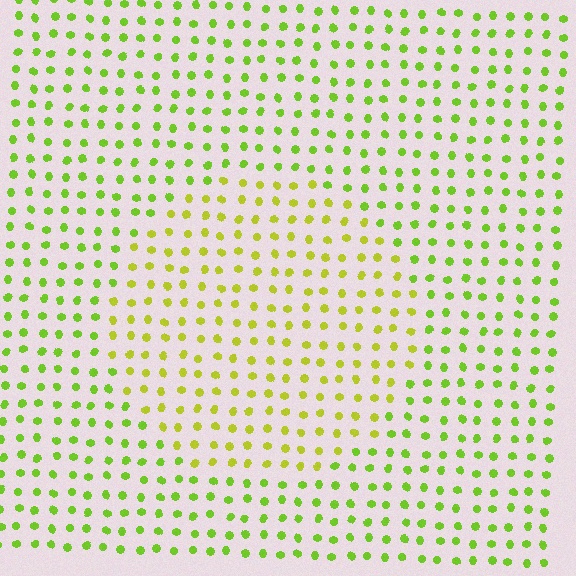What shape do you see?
I see a circle.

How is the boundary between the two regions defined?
The boundary is defined purely by a slight shift in hue (about 25 degrees). Spacing, size, and orientation are identical on both sides.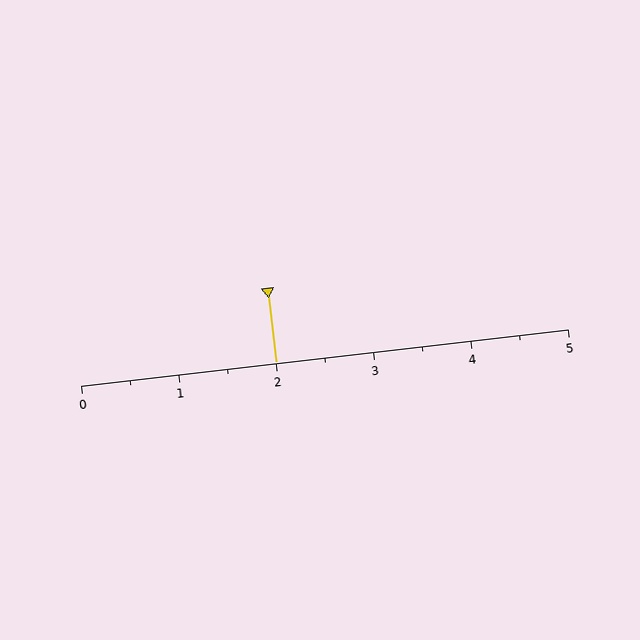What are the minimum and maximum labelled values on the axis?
The axis runs from 0 to 5.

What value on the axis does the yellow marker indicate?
The marker indicates approximately 2.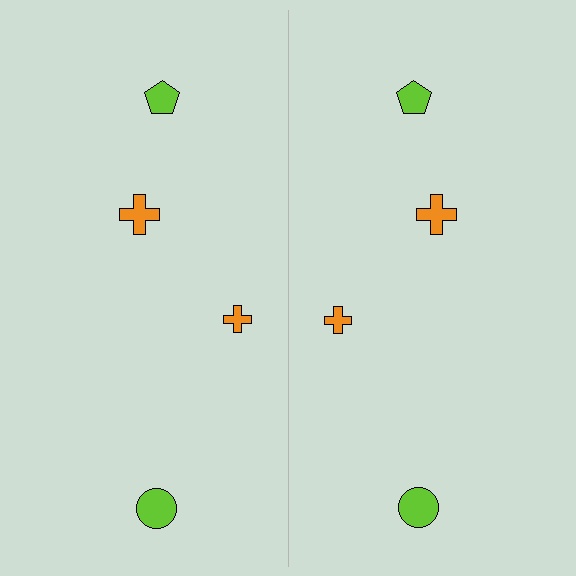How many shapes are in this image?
There are 8 shapes in this image.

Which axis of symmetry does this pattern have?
The pattern has a vertical axis of symmetry running through the center of the image.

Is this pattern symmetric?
Yes, this pattern has bilateral (reflection) symmetry.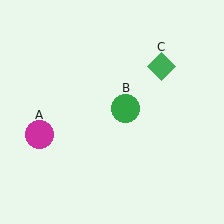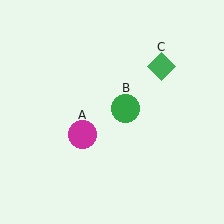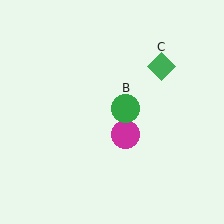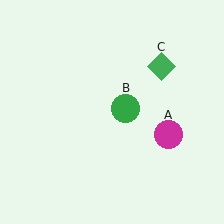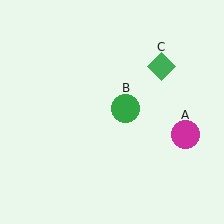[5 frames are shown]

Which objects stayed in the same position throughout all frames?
Green circle (object B) and green diamond (object C) remained stationary.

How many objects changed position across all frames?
1 object changed position: magenta circle (object A).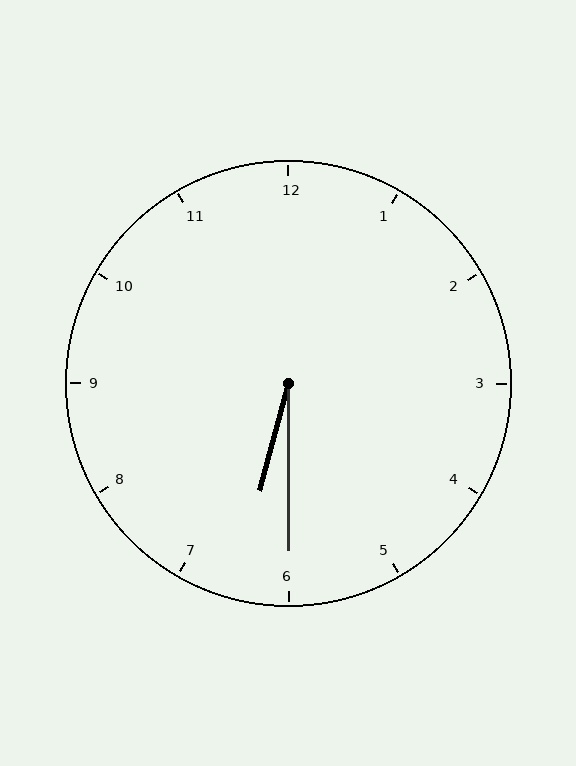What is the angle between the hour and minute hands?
Approximately 15 degrees.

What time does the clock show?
6:30.